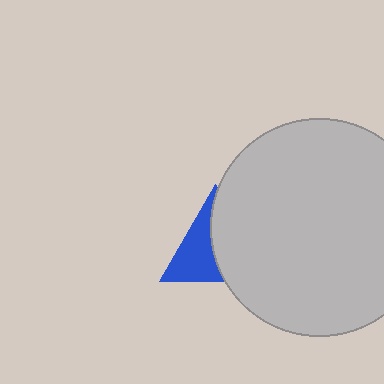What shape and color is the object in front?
The object in front is a light gray circle.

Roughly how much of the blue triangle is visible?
About half of it is visible (roughly 47%).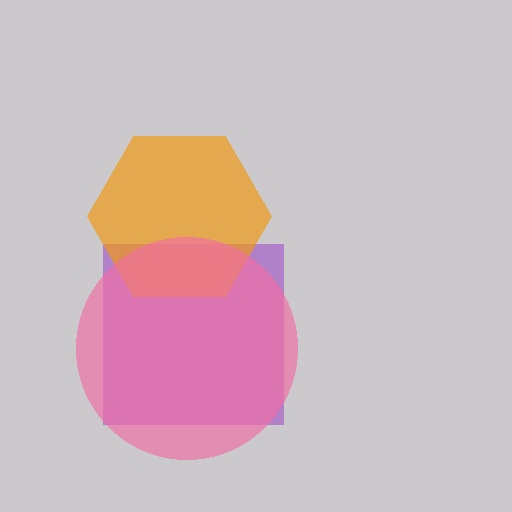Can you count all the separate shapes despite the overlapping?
Yes, there are 3 separate shapes.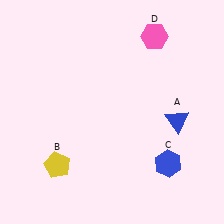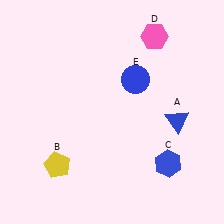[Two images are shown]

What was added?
A blue circle (E) was added in Image 2.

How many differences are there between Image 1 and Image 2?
There is 1 difference between the two images.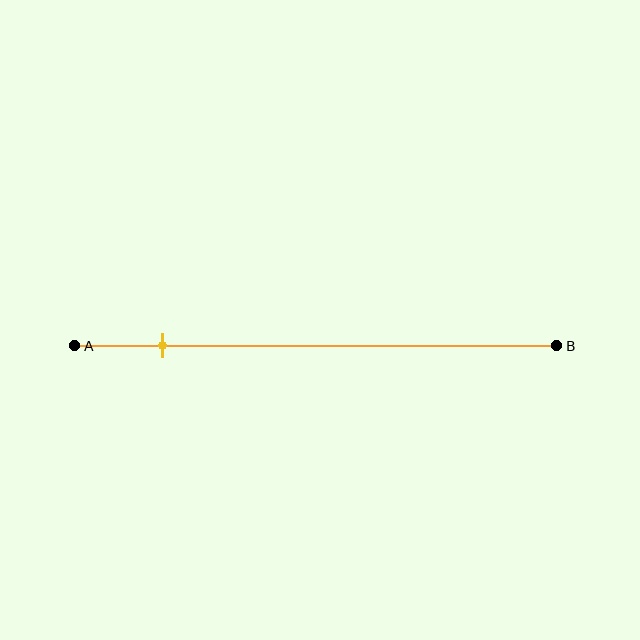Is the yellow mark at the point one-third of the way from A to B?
No, the mark is at about 20% from A, not at the 33% one-third point.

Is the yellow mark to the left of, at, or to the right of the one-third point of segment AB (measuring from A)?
The yellow mark is to the left of the one-third point of segment AB.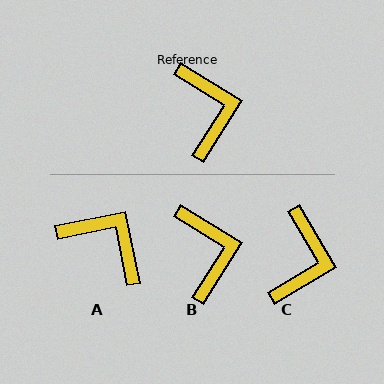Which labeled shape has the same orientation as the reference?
B.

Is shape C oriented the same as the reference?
No, it is off by about 27 degrees.